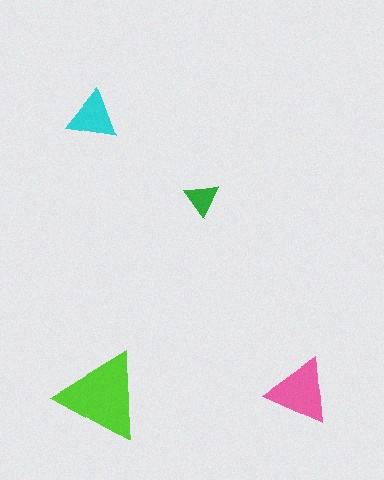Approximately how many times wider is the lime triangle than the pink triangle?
About 1.5 times wider.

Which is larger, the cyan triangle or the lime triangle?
The lime one.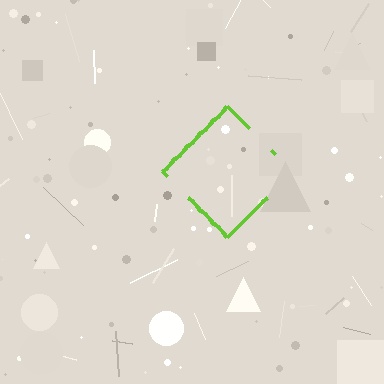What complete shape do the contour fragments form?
The contour fragments form a diamond.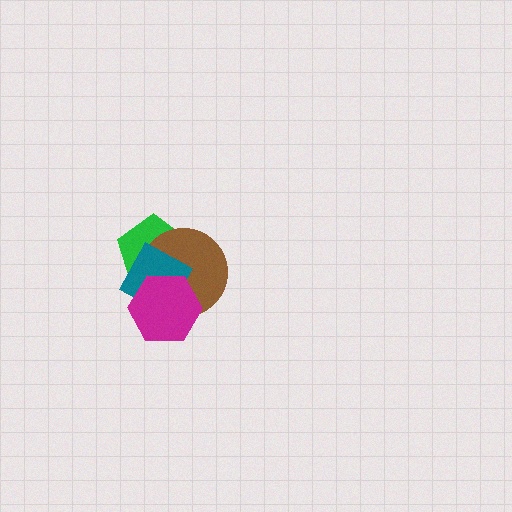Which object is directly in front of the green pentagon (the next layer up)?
The brown circle is directly in front of the green pentagon.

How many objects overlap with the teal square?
3 objects overlap with the teal square.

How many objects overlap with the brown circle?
3 objects overlap with the brown circle.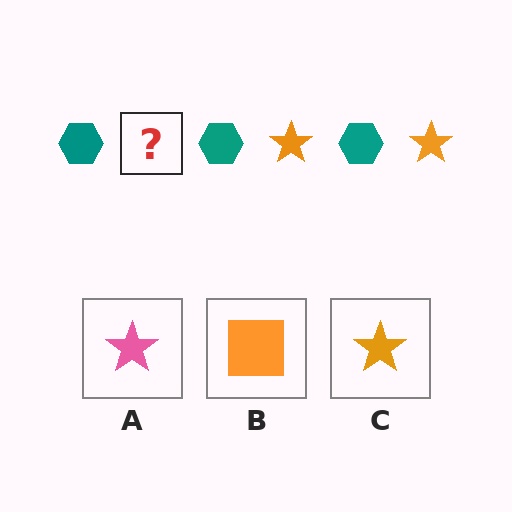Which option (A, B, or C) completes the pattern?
C.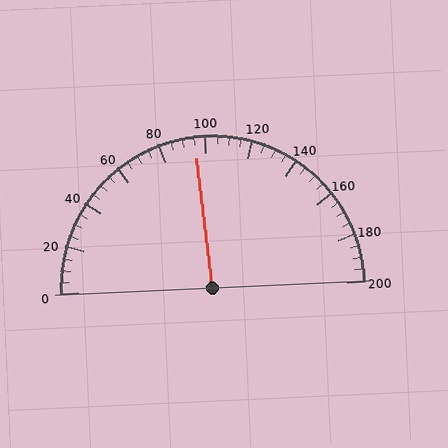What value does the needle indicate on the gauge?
The needle indicates approximately 95.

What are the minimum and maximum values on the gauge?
The gauge ranges from 0 to 200.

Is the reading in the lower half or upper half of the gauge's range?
The reading is in the lower half of the range (0 to 200).